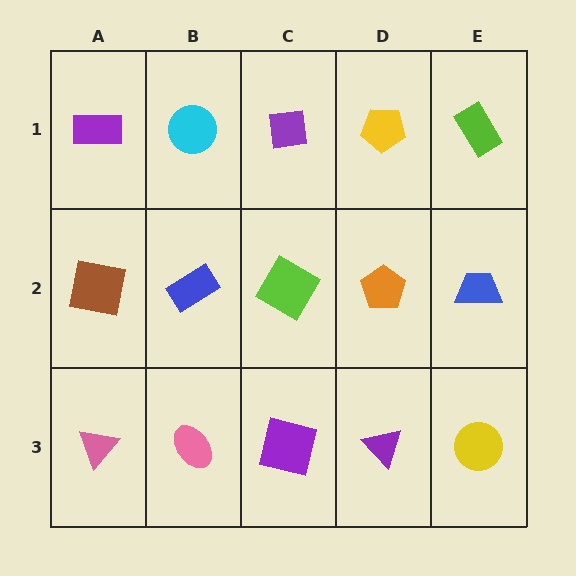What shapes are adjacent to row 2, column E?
A lime rectangle (row 1, column E), a yellow circle (row 3, column E), an orange pentagon (row 2, column D).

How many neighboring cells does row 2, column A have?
3.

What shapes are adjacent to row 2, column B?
A cyan circle (row 1, column B), a pink ellipse (row 3, column B), a brown square (row 2, column A), a lime diamond (row 2, column C).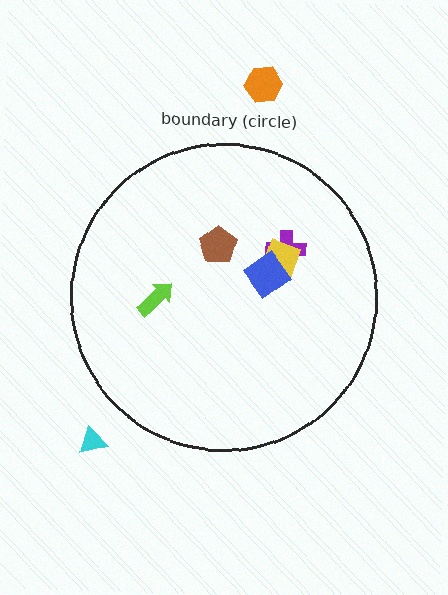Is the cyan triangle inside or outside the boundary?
Outside.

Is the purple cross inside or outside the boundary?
Inside.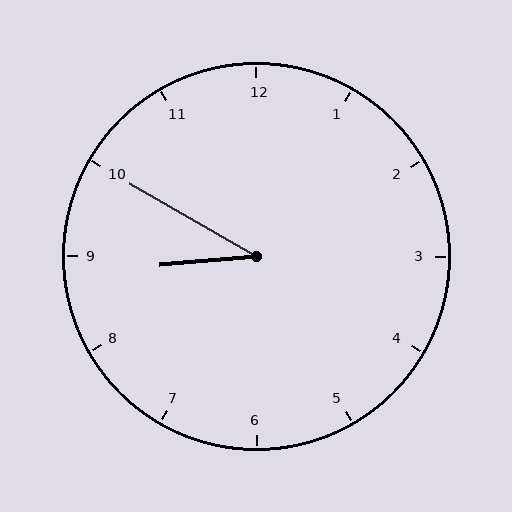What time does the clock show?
8:50.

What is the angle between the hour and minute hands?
Approximately 35 degrees.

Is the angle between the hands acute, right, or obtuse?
It is acute.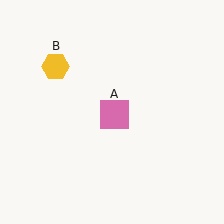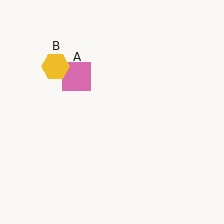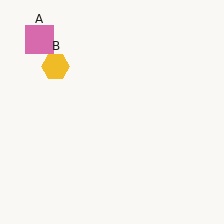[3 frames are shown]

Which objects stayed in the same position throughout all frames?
Yellow hexagon (object B) remained stationary.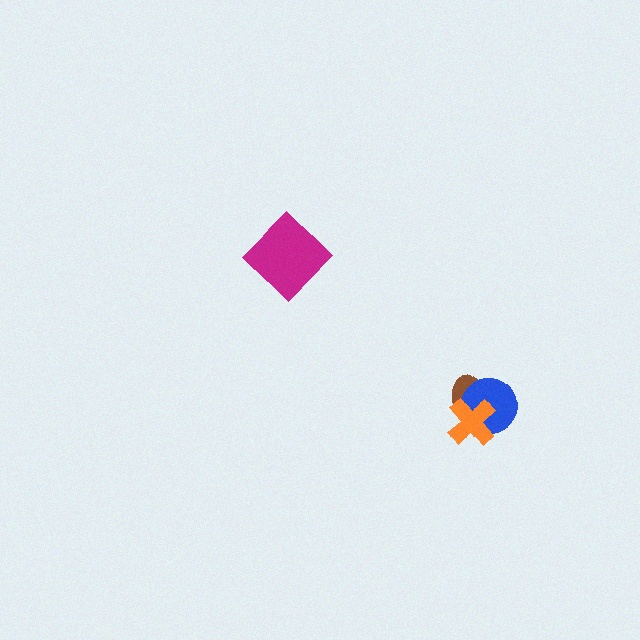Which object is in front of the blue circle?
The orange cross is in front of the blue circle.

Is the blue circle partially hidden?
Yes, it is partially covered by another shape.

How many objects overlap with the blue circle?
2 objects overlap with the blue circle.